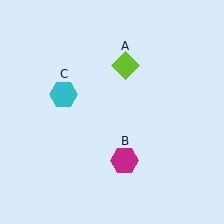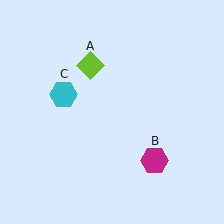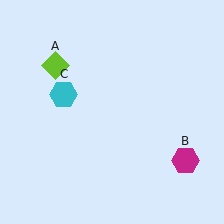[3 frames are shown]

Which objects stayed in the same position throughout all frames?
Cyan hexagon (object C) remained stationary.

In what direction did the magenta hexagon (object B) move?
The magenta hexagon (object B) moved right.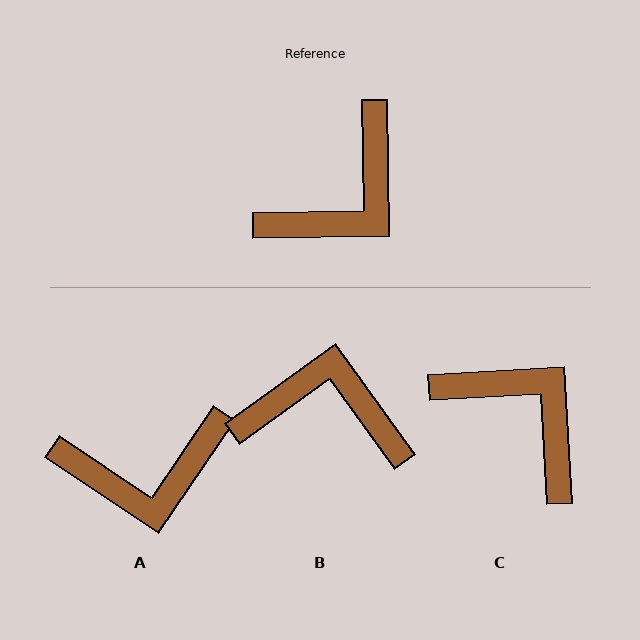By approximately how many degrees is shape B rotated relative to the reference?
Approximately 125 degrees counter-clockwise.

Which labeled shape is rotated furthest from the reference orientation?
B, about 125 degrees away.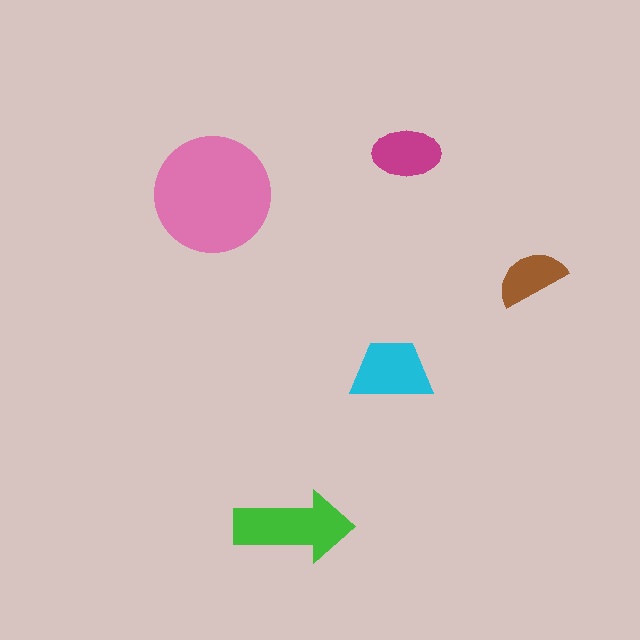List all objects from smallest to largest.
The brown semicircle, the magenta ellipse, the cyan trapezoid, the green arrow, the pink circle.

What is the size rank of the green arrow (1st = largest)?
2nd.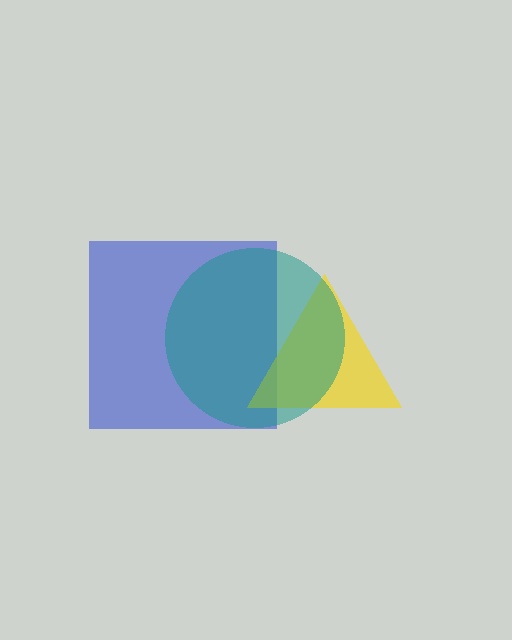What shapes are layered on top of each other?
The layered shapes are: a blue square, a yellow triangle, a teal circle.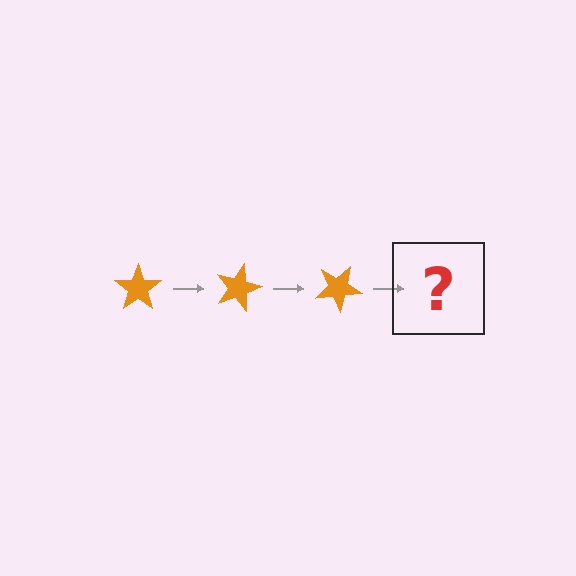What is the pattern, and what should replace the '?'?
The pattern is that the star rotates 15 degrees each step. The '?' should be an orange star rotated 45 degrees.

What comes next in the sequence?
The next element should be an orange star rotated 45 degrees.